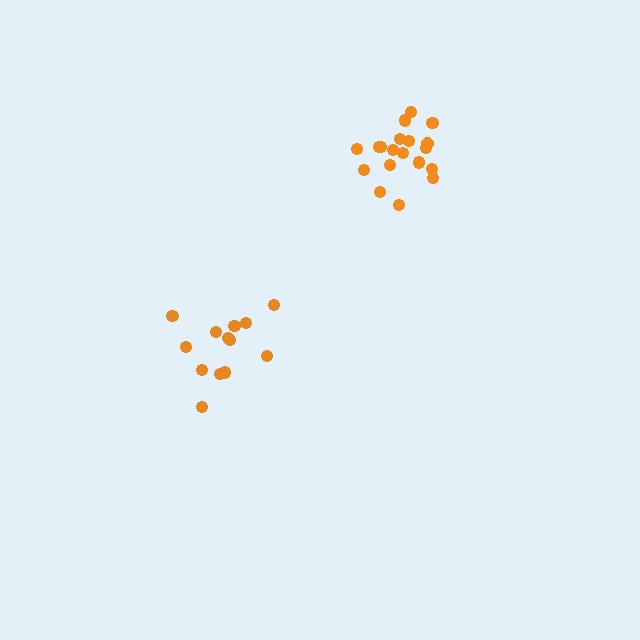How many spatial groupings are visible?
There are 2 spatial groupings.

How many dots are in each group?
Group 1: 13 dots, Group 2: 19 dots (32 total).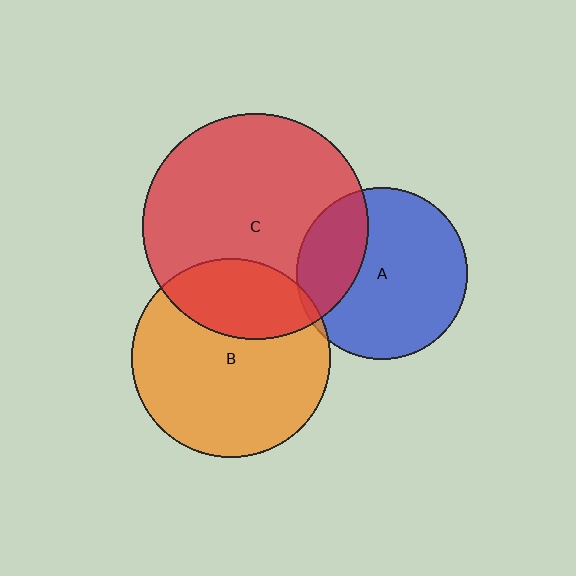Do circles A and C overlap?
Yes.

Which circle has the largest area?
Circle C (red).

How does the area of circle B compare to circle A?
Approximately 1.3 times.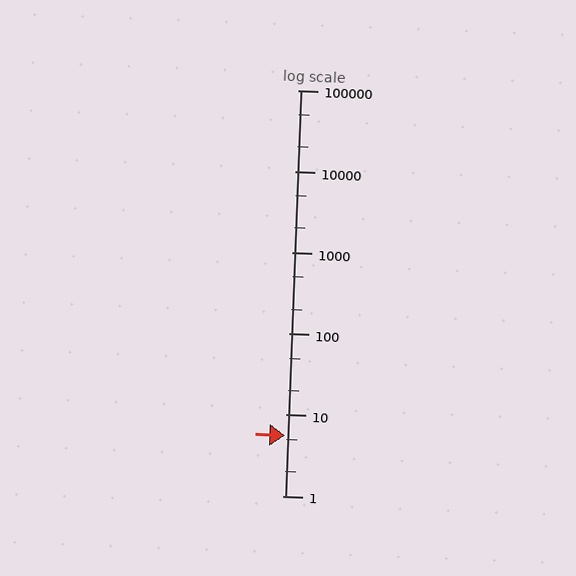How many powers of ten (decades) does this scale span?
The scale spans 5 decades, from 1 to 100000.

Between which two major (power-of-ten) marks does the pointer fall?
The pointer is between 1 and 10.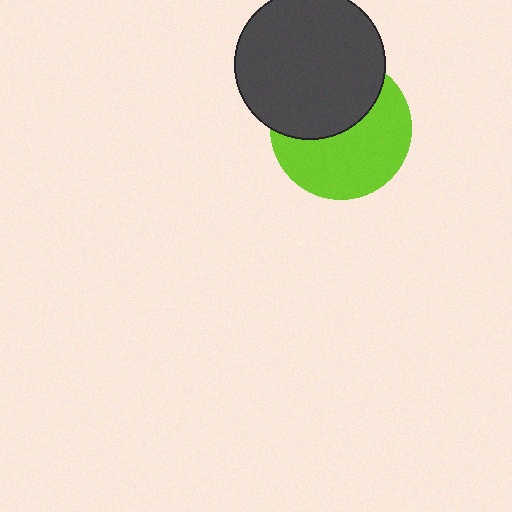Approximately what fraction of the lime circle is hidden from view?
Roughly 43% of the lime circle is hidden behind the dark gray circle.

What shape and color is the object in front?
The object in front is a dark gray circle.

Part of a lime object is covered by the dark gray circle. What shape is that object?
It is a circle.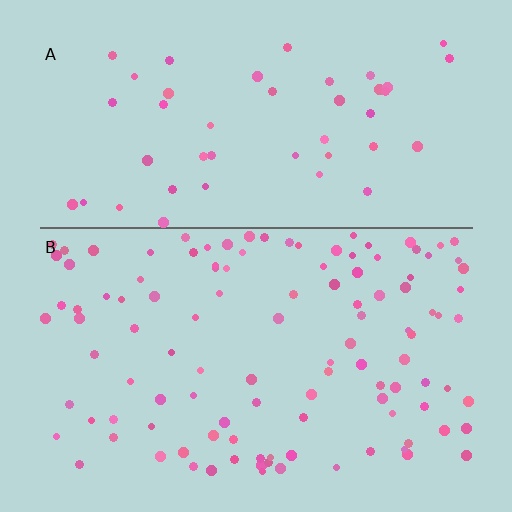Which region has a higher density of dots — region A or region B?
B (the bottom).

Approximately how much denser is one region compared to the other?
Approximately 2.4× — region B over region A.